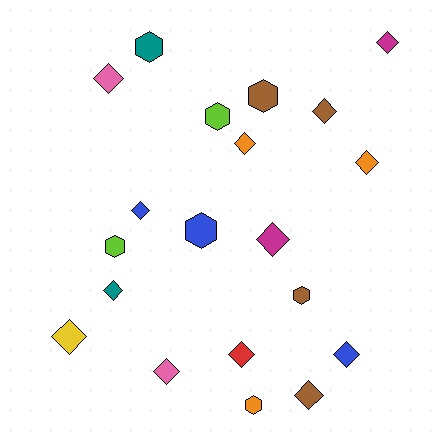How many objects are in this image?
There are 20 objects.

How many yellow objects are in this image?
There is 1 yellow object.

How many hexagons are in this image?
There are 7 hexagons.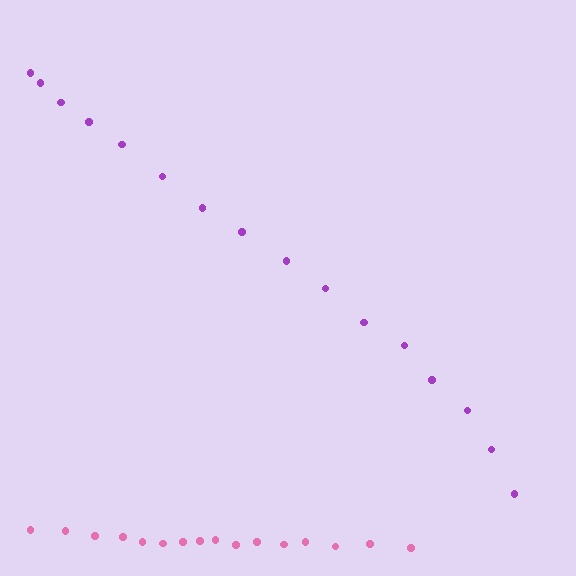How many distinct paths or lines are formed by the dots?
There are 2 distinct paths.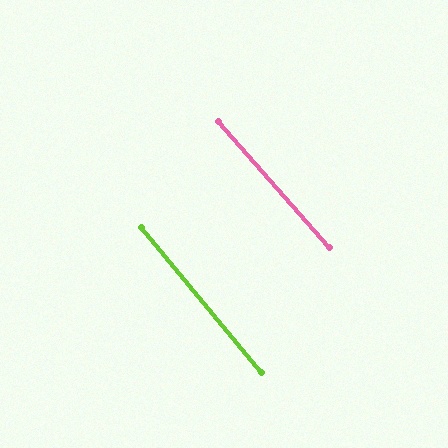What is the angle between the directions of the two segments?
Approximately 2 degrees.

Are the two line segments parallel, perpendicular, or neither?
Parallel — their directions differ by only 1.8°.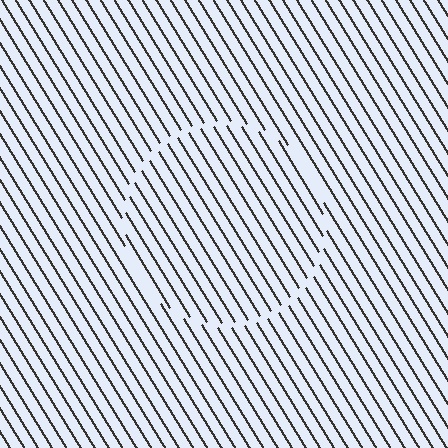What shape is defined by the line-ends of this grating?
An illusory circle. The interior of the shape contains the same grating, shifted by half a period — the contour is defined by the phase discontinuity where line-ends from the inner and outer gratings abut.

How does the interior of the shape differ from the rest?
The interior of the shape contains the same grating, shifted by half a period — the contour is defined by the phase discontinuity where line-ends from the inner and outer gratings abut.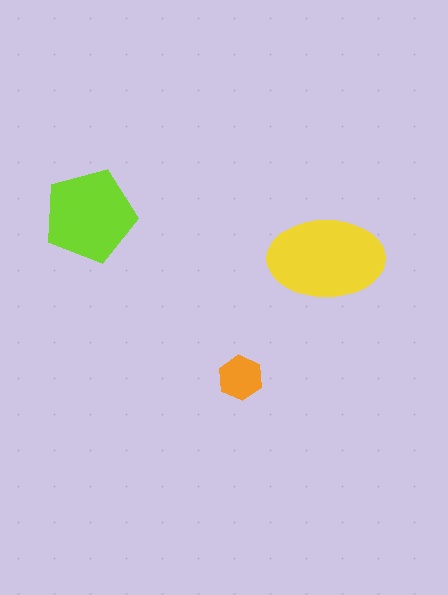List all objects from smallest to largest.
The orange hexagon, the lime pentagon, the yellow ellipse.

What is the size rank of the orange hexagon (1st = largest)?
3rd.